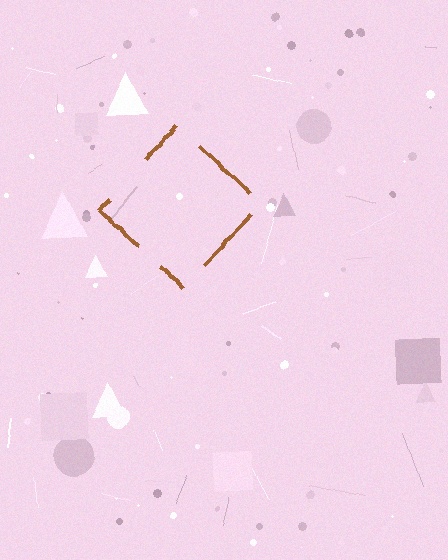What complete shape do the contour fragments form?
The contour fragments form a diamond.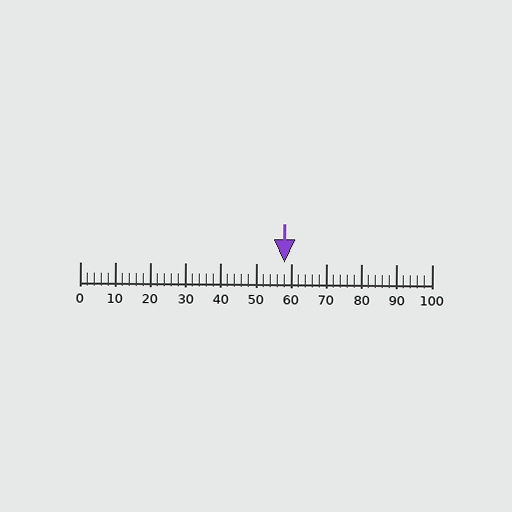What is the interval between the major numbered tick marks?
The major tick marks are spaced 10 units apart.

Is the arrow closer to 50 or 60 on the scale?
The arrow is closer to 60.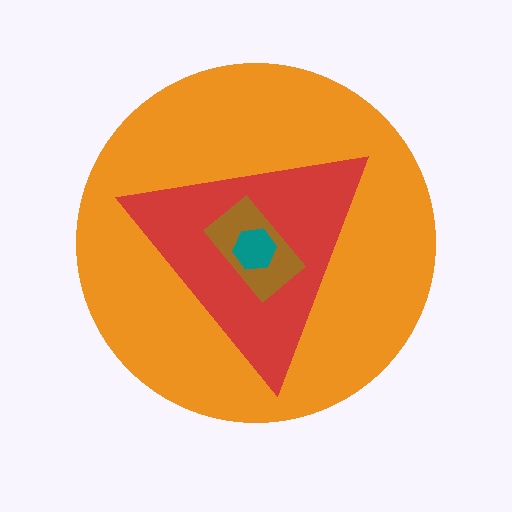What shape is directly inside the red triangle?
The brown rectangle.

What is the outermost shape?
The orange circle.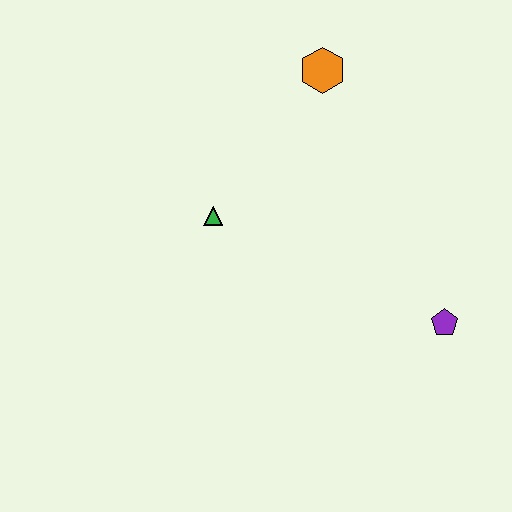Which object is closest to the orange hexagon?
The green triangle is closest to the orange hexagon.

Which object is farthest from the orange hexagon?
The purple pentagon is farthest from the orange hexagon.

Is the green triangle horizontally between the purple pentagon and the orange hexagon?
No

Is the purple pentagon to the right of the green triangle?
Yes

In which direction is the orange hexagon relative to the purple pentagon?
The orange hexagon is above the purple pentagon.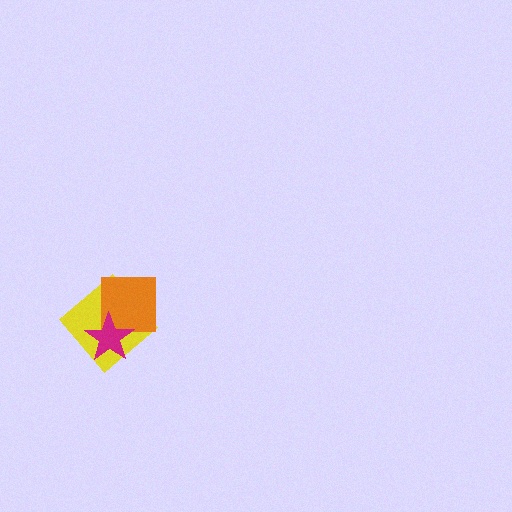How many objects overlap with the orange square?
2 objects overlap with the orange square.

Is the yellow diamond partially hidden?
Yes, it is partially covered by another shape.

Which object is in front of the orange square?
The magenta star is in front of the orange square.